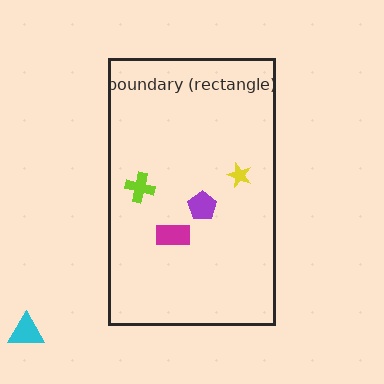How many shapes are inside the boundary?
4 inside, 1 outside.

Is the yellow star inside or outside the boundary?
Inside.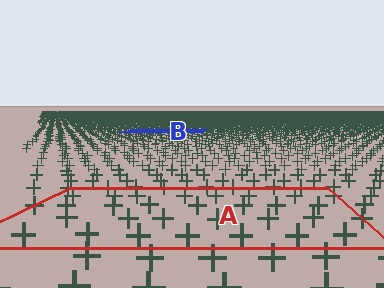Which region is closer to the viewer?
Region A is closer. The texture elements there are larger and more spread out.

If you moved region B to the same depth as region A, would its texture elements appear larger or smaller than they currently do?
They would appear larger. At a closer depth, the same texture elements are projected at a bigger on-screen size.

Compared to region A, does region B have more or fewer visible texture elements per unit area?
Region B has more texture elements per unit area — they are packed more densely because it is farther away.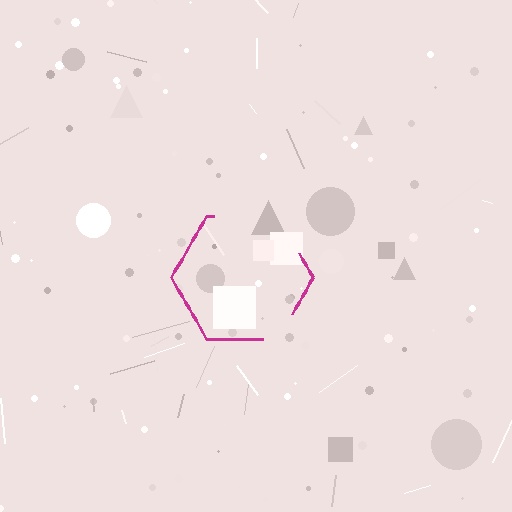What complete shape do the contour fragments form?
The contour fragments form a hexagon.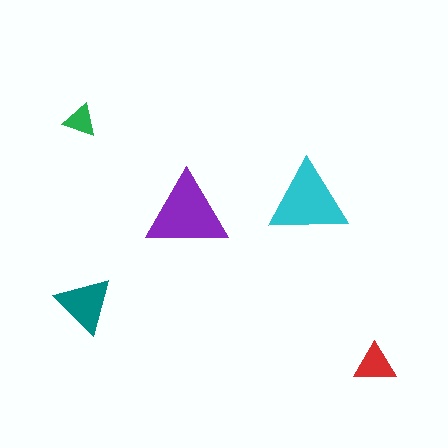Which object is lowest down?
The red triangle is bottommost.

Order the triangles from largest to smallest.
the purple one, the cyan one, the teal one, the red one, the green one.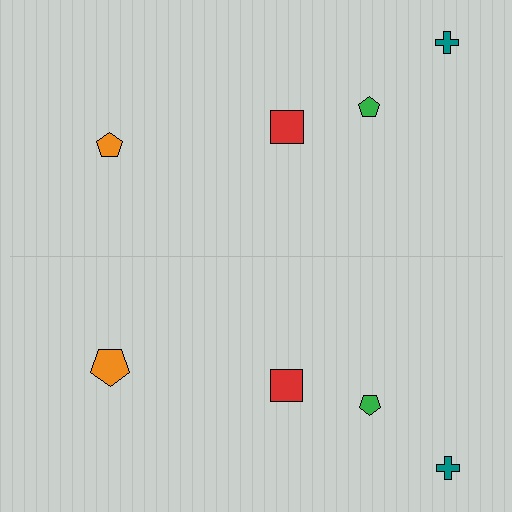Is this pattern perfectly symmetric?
No, the pattern is not perfectly symmetric. The orange pentagon on the bottom side has a different size than its mirror counterpart.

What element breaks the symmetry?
The orange pentagon on the bottom side has a different size than its mirror counterpart.